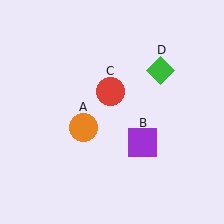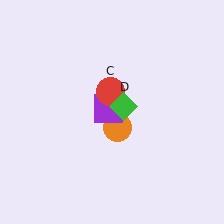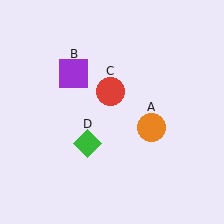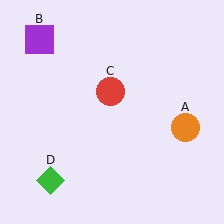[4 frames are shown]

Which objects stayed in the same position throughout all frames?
Red circle (object C) remained stationary.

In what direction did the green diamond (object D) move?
The green diamond (object D) moved down and to the left.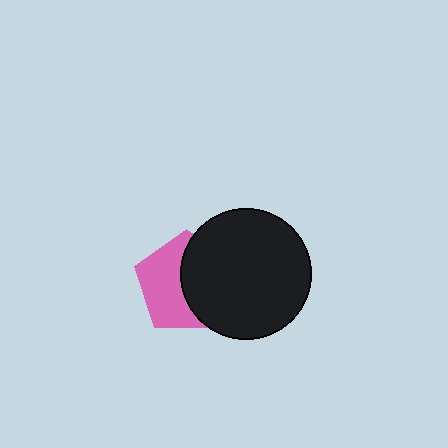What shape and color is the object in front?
The object in front is a black circle.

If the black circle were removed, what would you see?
You would see the complete pink pentagon.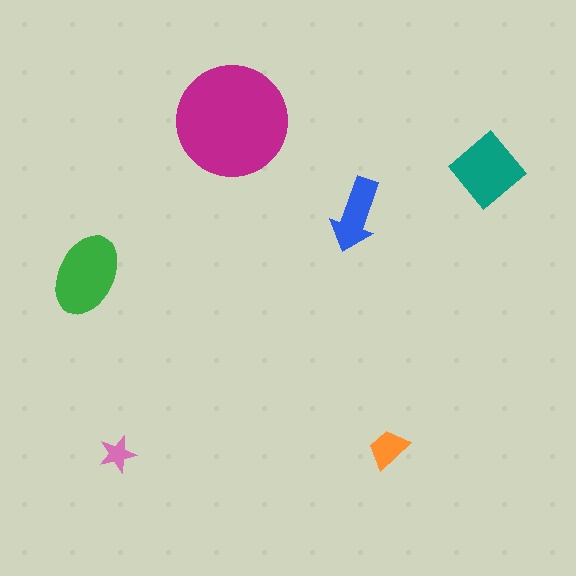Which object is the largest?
The magenta circle.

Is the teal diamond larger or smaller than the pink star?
Larger.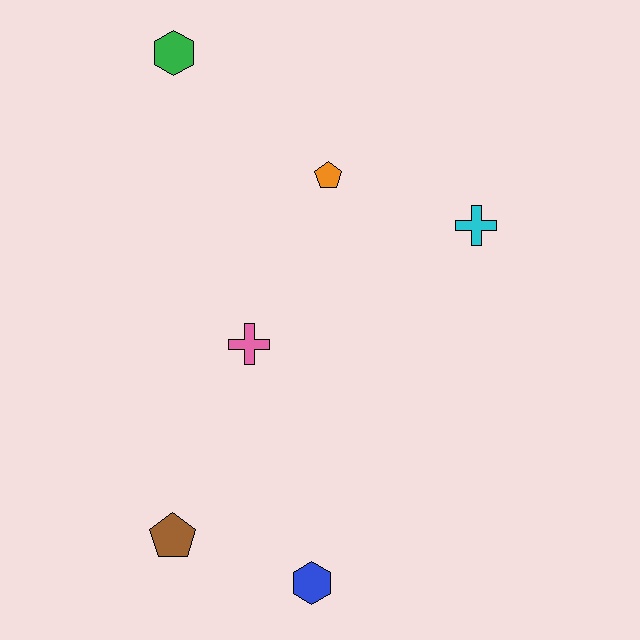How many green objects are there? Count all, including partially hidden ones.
There is 1 green object.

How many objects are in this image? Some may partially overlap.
There are 6 objects.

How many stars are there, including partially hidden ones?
There are no stars.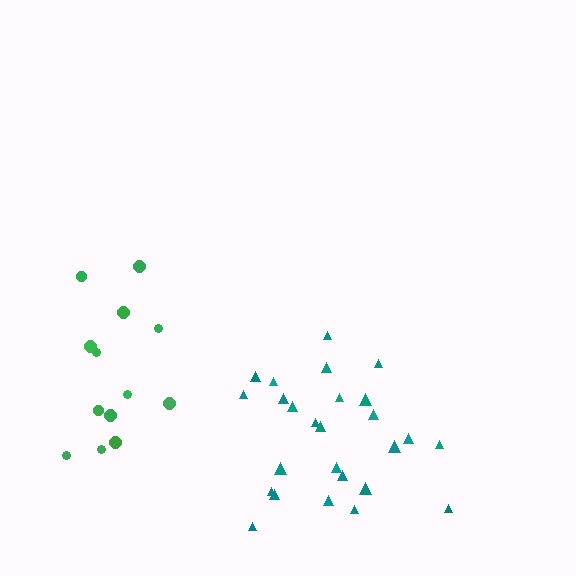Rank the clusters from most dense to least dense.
teal, green.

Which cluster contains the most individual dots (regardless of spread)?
Teal (26).